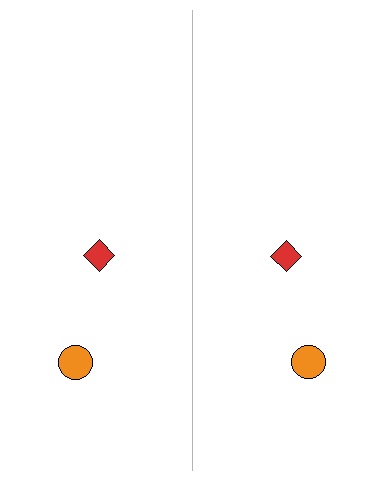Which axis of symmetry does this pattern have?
The pattern has a vertical axis of symmetry running through the center of the image.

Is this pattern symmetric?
Yes, this pattern has bilateral (reflection) symmetry.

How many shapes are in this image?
There are 4 shapes in this image.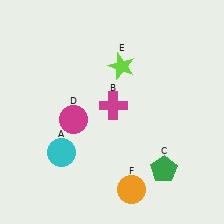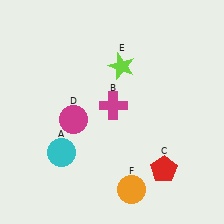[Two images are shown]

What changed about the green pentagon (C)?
In Image 1, C is green. In Image 2, it changed to red.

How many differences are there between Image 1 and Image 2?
There is 1 difference between the two images.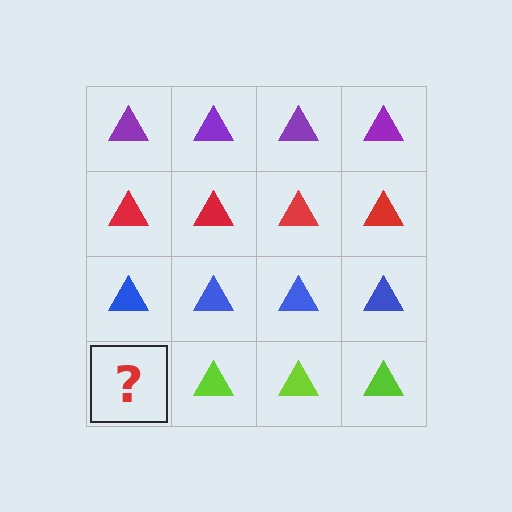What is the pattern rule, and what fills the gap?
The rule is that each row has a consistent color. The gap should be filled with a lime triangle.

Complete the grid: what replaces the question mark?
The question mark should be replaced with a lime triangle.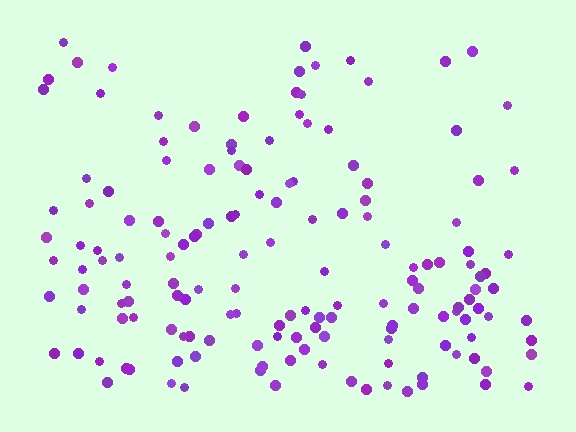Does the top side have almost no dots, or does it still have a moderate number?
Still a moderate number, just noticeably fewer than the bottom.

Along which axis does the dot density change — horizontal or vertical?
Vertical.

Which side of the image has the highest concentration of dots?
The bottom.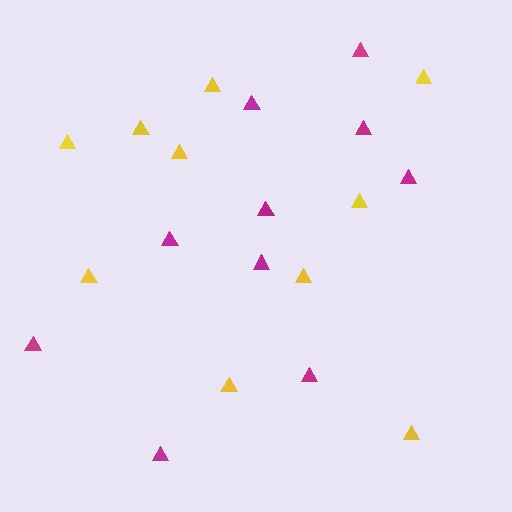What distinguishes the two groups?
There are 2 groups: one group of yellow triangles (10) and one group of magenta triangles (10).